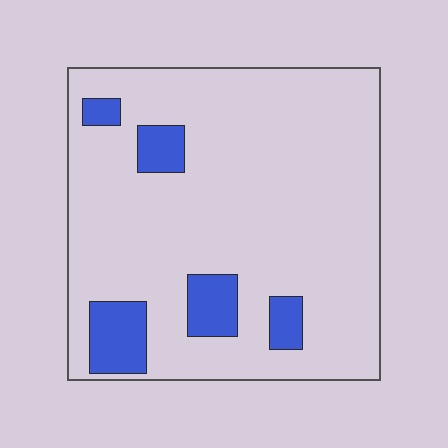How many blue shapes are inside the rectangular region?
5.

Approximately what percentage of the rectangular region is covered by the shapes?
Approximately 15%.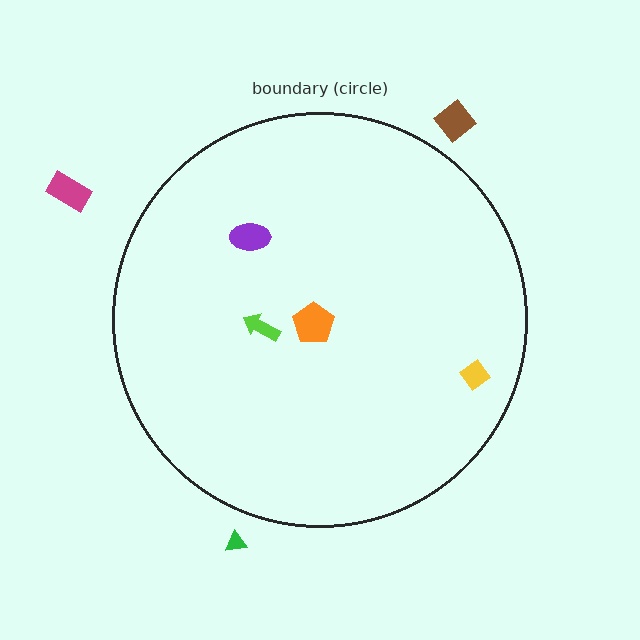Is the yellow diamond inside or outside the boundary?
Inside.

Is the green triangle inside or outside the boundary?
Outside.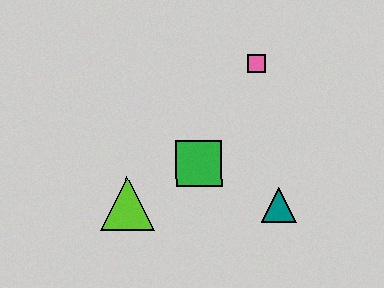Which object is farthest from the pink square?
The lime triangle is farthest from the pink square.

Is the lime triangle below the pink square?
Yes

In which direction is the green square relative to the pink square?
The green square is below the pink square.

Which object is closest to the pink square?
The green square is closest to the pink square.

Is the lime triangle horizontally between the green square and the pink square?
No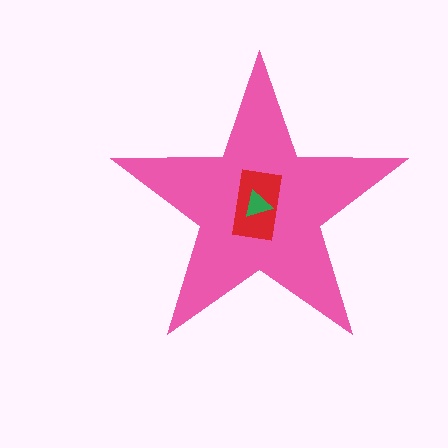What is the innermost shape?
The green triangle.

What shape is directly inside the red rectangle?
The green triangle.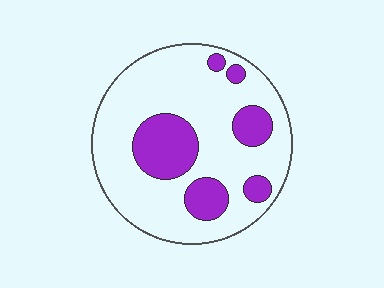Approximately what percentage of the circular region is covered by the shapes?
Approximately 25%.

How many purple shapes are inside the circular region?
6.